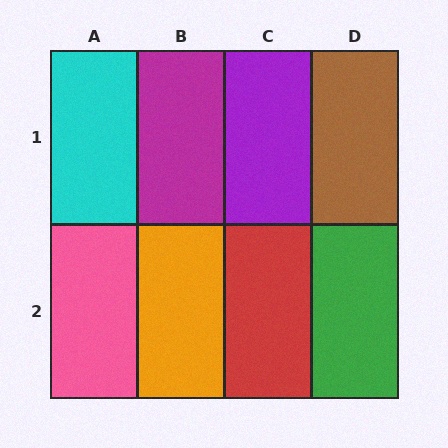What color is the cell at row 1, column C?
Purple.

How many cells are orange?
1 cell is orange.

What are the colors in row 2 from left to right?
Pink, orange, red, green.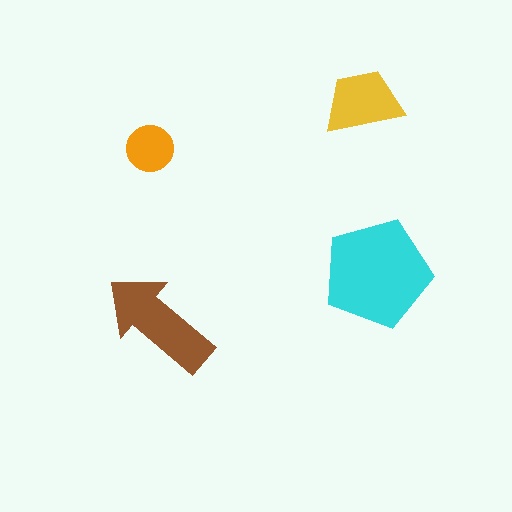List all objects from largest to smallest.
The cyan pentagon, the brown arrow, the yellow trapezoid, the orange circle.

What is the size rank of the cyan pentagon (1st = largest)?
1st.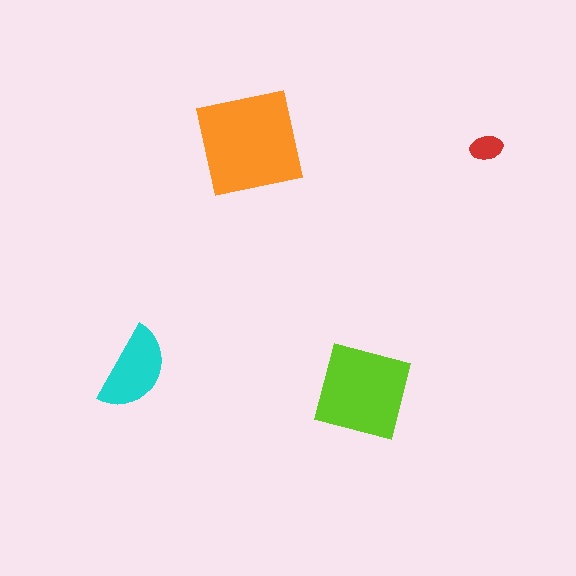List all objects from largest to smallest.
The orange square, the lime square, the cyan semicircle, the red ellipse.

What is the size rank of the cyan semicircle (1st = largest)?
3rd.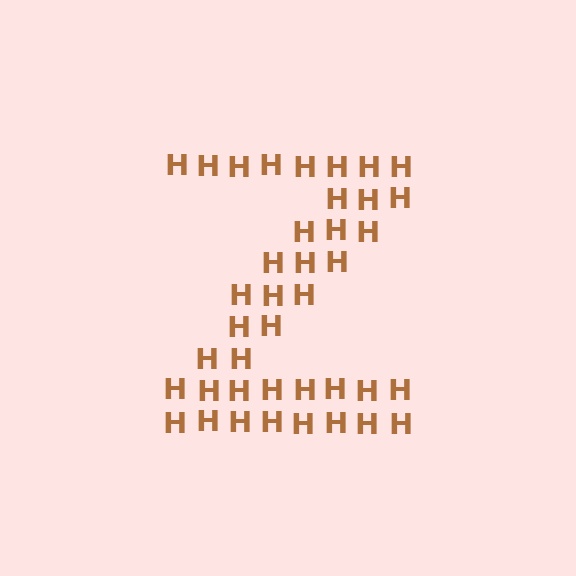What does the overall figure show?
The overall figure shows the letter Z.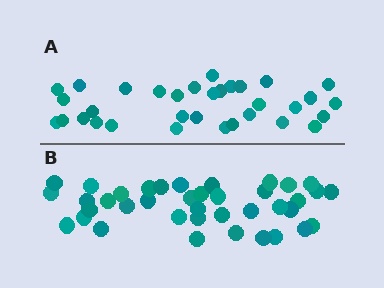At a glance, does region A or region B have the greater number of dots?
Region B (the bottom region) has more dots.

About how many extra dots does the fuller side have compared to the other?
Region B has about 6 more dots than region A.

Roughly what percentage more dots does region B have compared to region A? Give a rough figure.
About 20% more.